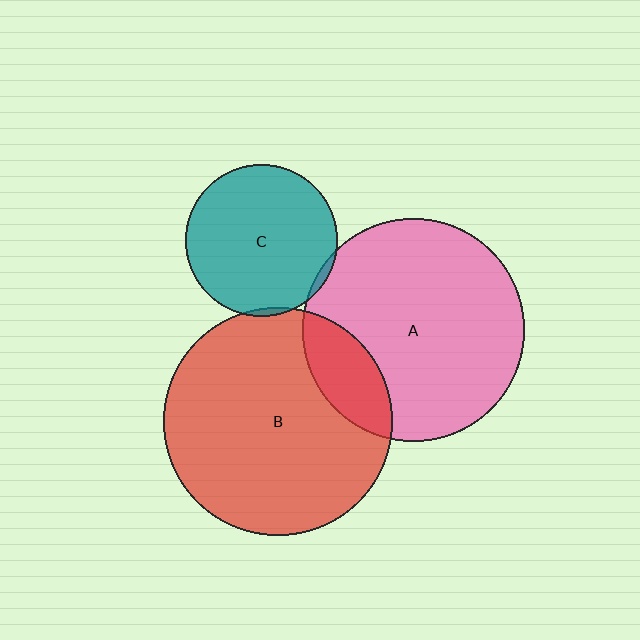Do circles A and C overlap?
Yes.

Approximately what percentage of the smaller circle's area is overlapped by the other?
Approximately 5%.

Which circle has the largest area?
Circle B (red).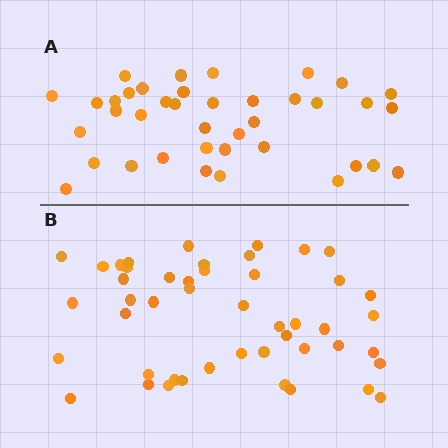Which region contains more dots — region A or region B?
Region B (the bottom region) has more dots.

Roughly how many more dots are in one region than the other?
Region B has roughly 8 or so more dots than region A.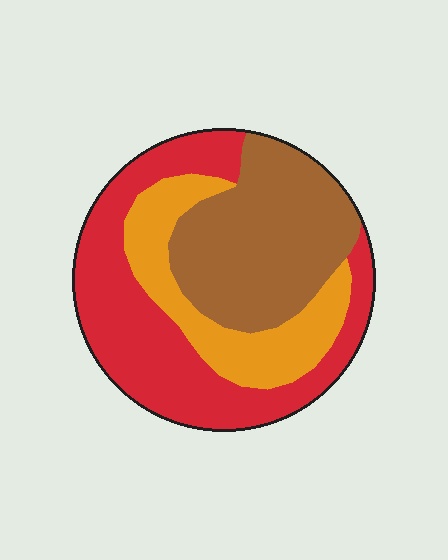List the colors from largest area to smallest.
From largest to smallest: red, brown, orange.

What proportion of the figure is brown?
Brown takes up between a third and a half of the figure.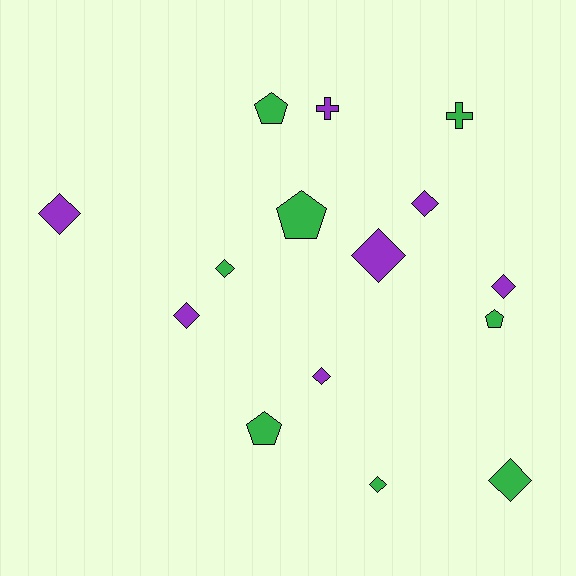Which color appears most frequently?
Green, with 8 objects.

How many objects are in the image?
There are 15 objects.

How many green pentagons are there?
There are 4 green pentagons.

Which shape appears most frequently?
Diamond, with 9 objects.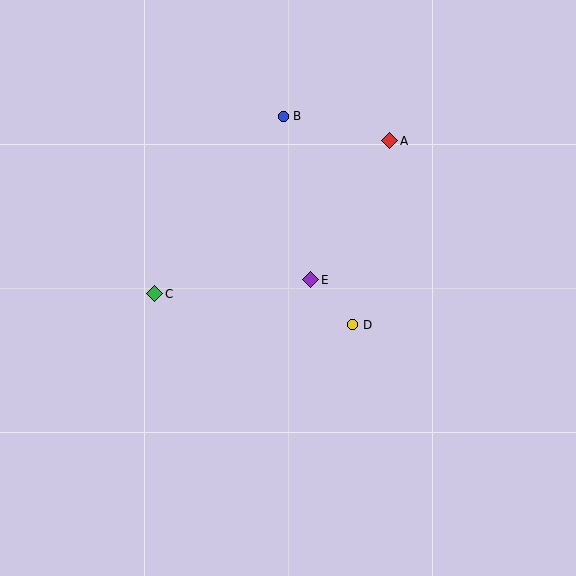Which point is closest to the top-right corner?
Point A is closest to the top-right corner.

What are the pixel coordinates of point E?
Point E is at (311, 280).